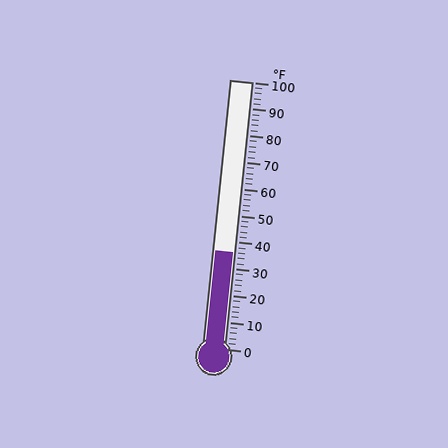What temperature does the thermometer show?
The thermometer shows approximately 36°F.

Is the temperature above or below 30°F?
The temperature is above 30°F.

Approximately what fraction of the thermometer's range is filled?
The thermometer is filled to approximately 35% of its range.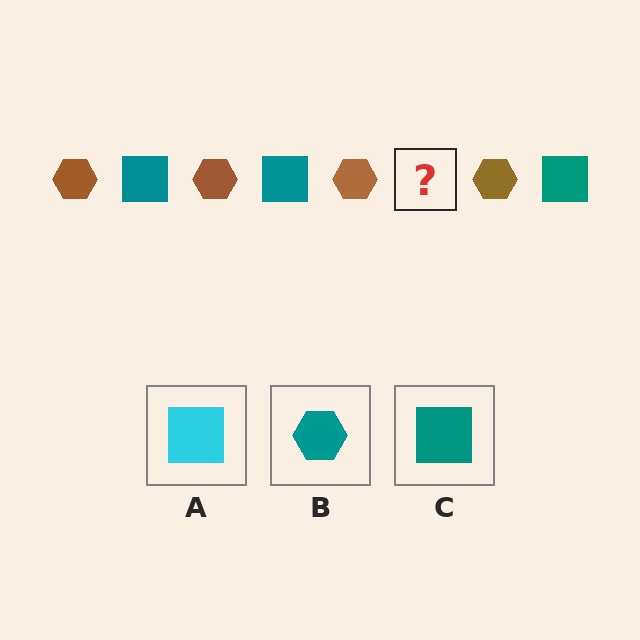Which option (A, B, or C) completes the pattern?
C.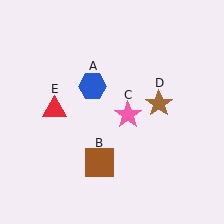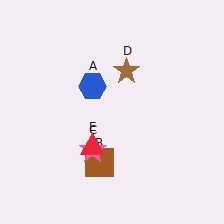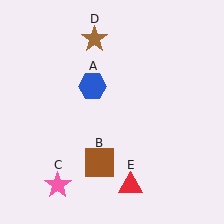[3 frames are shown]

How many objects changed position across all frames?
3 objects changed position: pink star (object C), brown star (object D), red triangle (object E).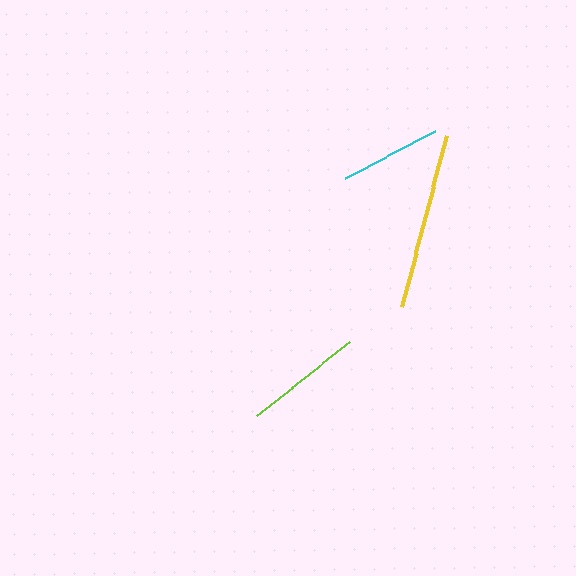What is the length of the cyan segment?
The cyan segment is approximately 101 pixels long.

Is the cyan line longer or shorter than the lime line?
The lime line is longer than the cyan line.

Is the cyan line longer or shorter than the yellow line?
The yellow line is longer than the cyan line.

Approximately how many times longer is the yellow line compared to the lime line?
The yellow line is approximately 1.5 times the length of the lime line.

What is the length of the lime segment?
The lime segment is approximately 119 pixels long.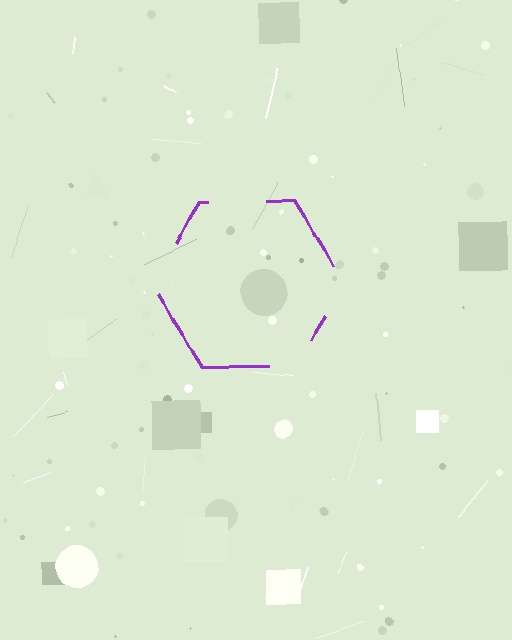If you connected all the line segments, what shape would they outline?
They would outline a hexagon.